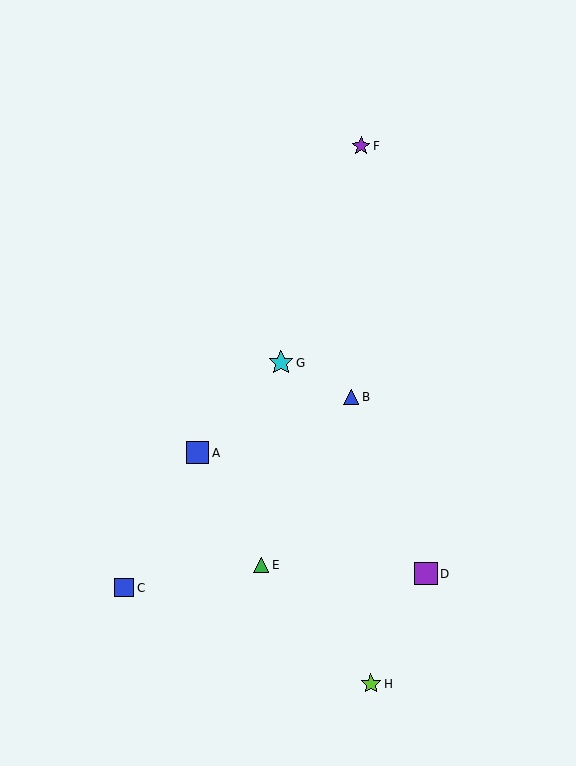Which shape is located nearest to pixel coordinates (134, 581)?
The blue square (labeled C) at (124, 588) is nearest to that location.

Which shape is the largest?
The cyan star (labeled G) is the largest.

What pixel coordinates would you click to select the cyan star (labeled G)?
Click at (281, 363) to select the cyan star G.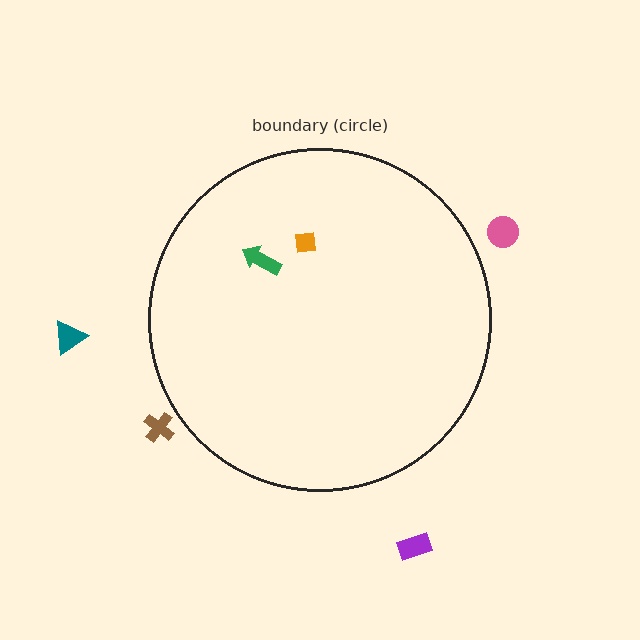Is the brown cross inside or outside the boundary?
Outside.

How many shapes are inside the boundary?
2 inside, 4 outside.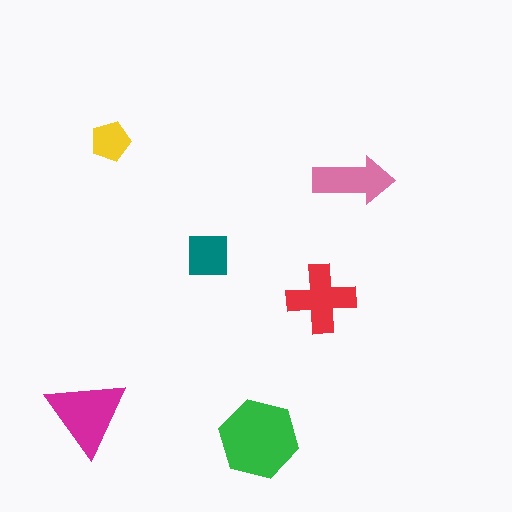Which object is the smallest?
The yellow pentagon.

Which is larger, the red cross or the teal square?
The red cross.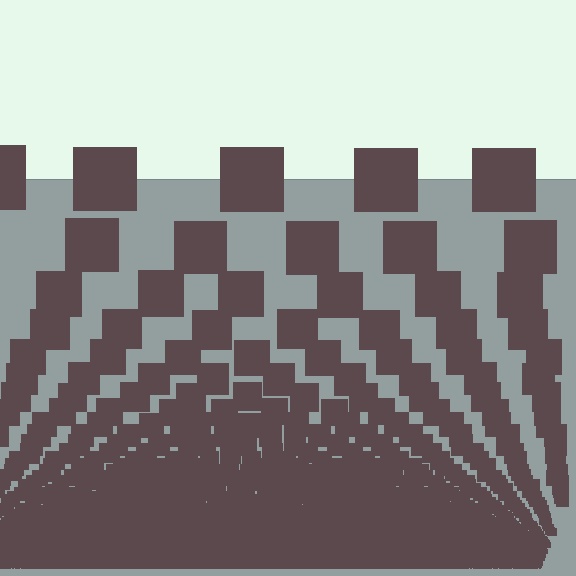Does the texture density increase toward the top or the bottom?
Density increases toward the bottom.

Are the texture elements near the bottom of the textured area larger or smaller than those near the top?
Smaller. The gradient is inverted — elements near the bottom are smaller and denser.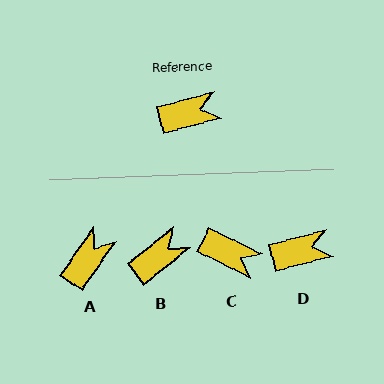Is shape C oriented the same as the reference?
No, it is off by about 41 degrees.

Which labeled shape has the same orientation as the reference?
D.